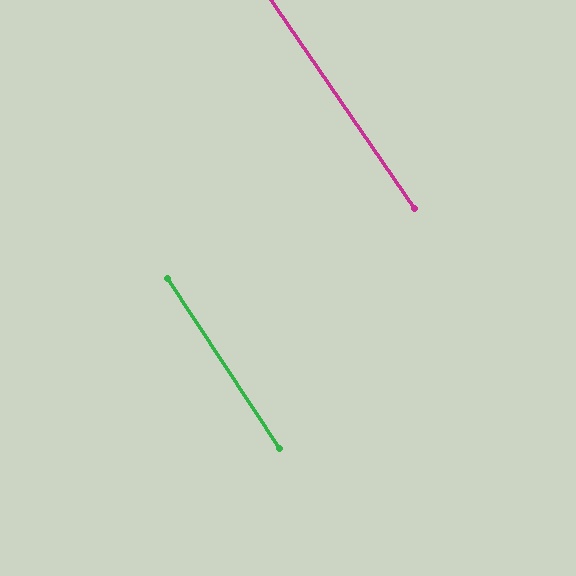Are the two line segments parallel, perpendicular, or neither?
Parallel — their directions differ by only 0.7°.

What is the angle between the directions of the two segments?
Approximately 1 degree.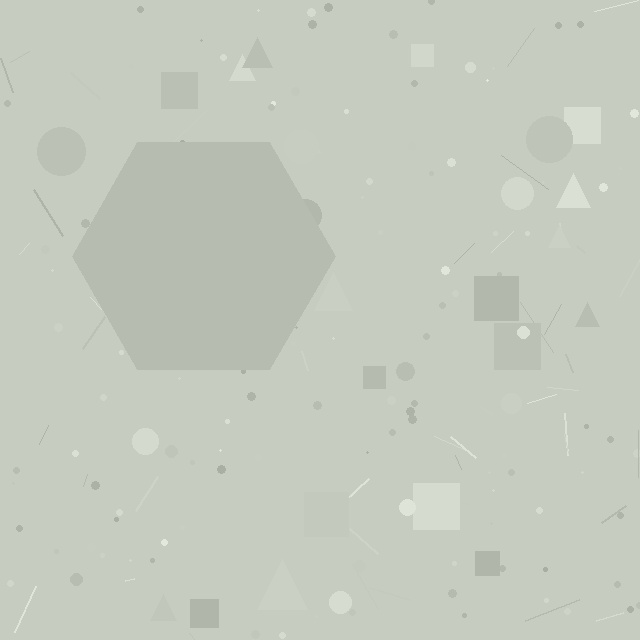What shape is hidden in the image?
A hexagon is hidden in the image.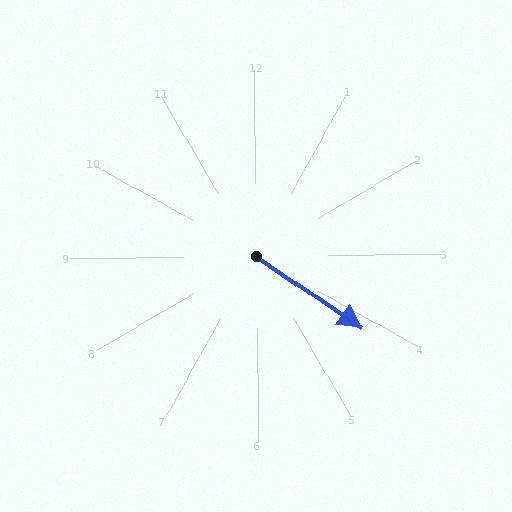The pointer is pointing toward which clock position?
Roughly 4 o'clock.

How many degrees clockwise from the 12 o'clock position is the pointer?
Approximately 125 degrees.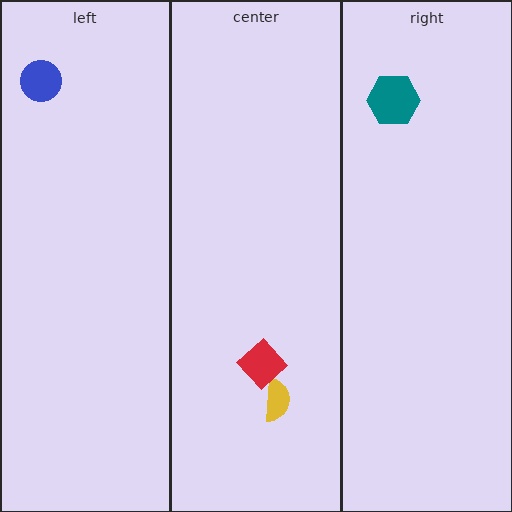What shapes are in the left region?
The blue circle.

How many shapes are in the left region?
1.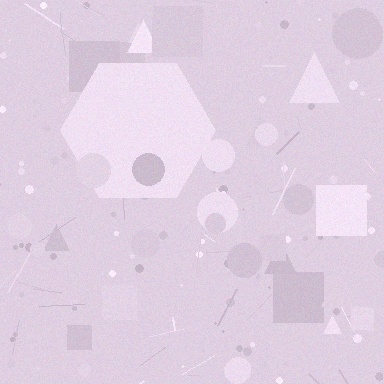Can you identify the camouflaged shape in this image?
The camouflaged shape is a hexagon.